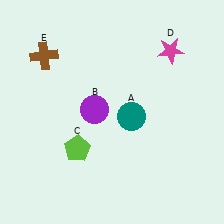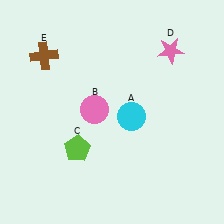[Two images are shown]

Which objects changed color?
A changed from teal to cyan. B changed from purple to pink. D changed from magenta to pink.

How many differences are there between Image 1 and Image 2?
There are 3 differences between the two images.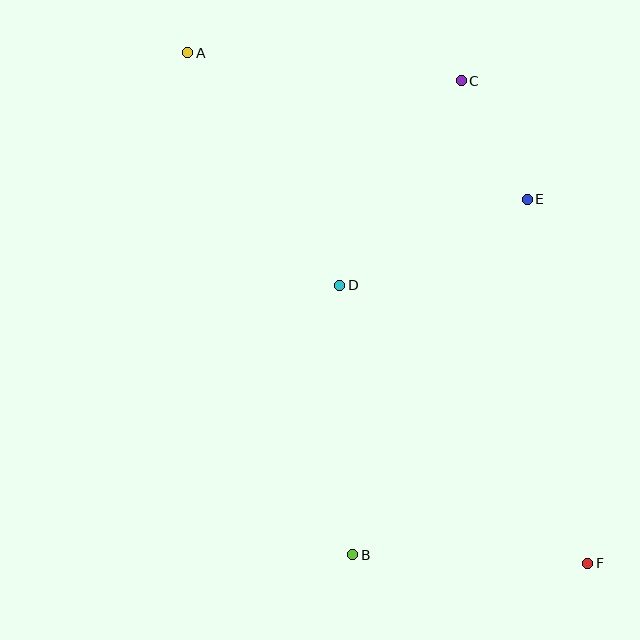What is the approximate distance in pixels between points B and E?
The distance between B and E is approximately 396 pixels.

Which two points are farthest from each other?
Points A and F are farthest from each other.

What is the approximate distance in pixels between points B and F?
The distance between B and F is approximately 235 pixels.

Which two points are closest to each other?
Points C and E are closest to each other.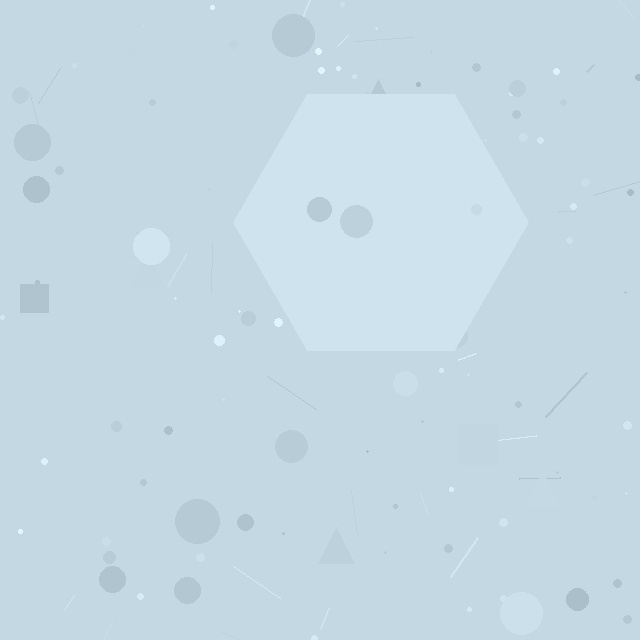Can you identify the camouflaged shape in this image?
The camouflaged shape is a hexagon.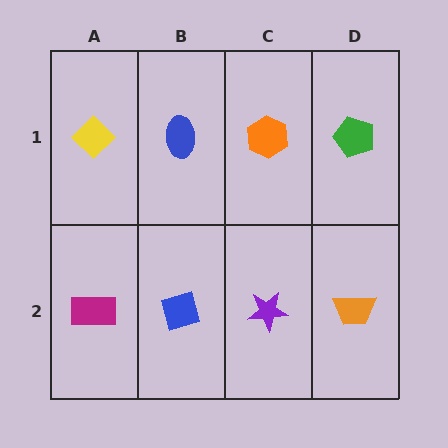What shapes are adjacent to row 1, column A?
A magenta rectangle (row 2, column A), a blue ellipse (row 1, column B).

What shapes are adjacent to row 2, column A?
A yellow diamond (row 1, column A), a blue diamond (row 2, column B).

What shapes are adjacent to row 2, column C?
An orange hexagon (row 1, column C), a blue diamond (row 2, column B), an orange trapezoid (row 2, column D).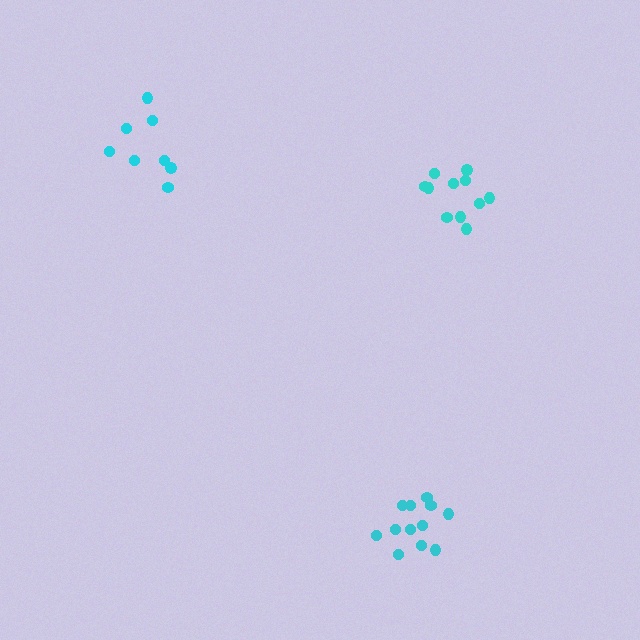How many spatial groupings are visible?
There are 3 spatial groupings.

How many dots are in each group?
Group 1: 11 dots, Group 2: 8 dots, Group 3: 12 dots (31 total).